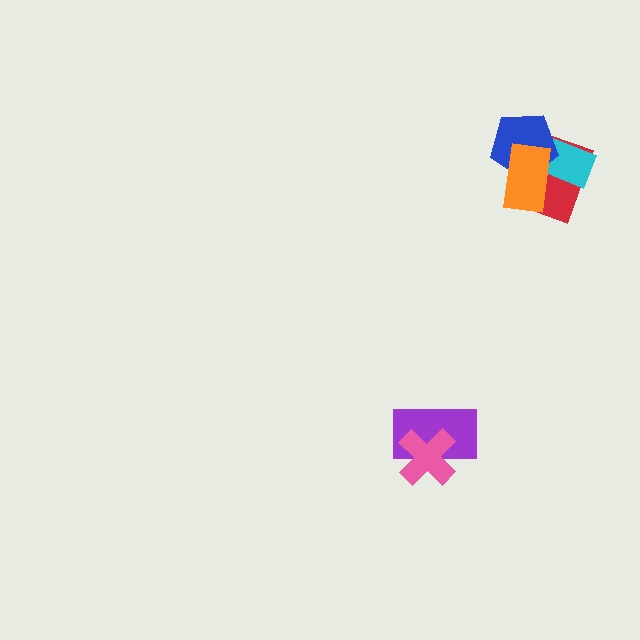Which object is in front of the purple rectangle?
The pink cross is in front of the purple rectangle.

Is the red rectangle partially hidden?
Yes, it is partially covered by another shape.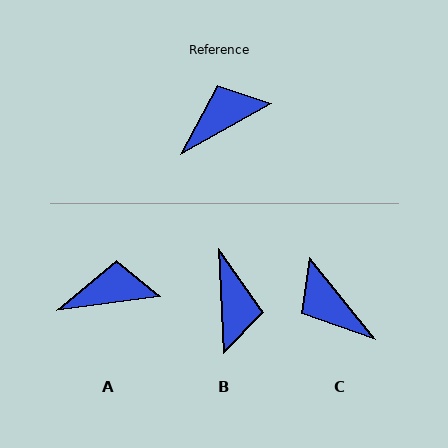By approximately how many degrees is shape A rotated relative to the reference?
Approximately 22 degrees clockwise.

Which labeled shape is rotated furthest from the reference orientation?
B, about 116 degrees away.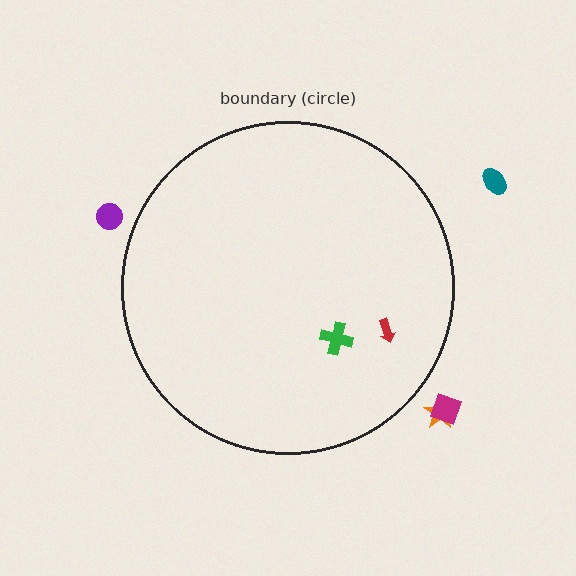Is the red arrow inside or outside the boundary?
Inside.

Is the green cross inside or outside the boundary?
Inside.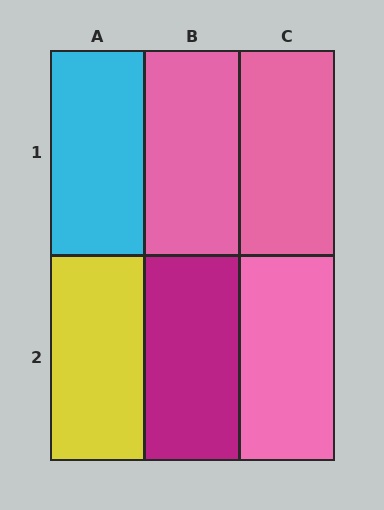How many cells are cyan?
1 cell is cyan.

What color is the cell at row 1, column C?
Pink.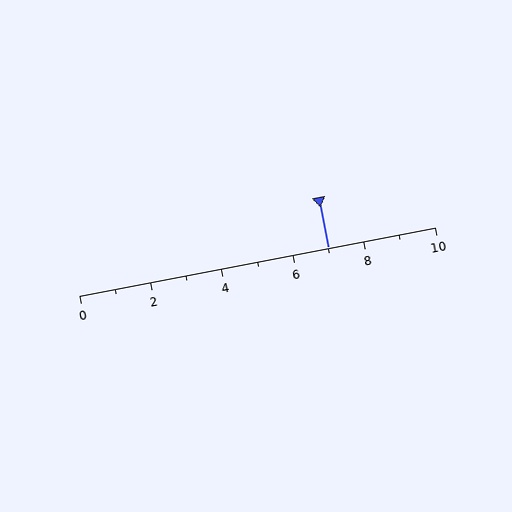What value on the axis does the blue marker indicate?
The marker indicates approximately 7.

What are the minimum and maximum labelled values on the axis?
The axis runs from 0 to 10.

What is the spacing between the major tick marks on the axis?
The major ticks are spaced 2 apart.